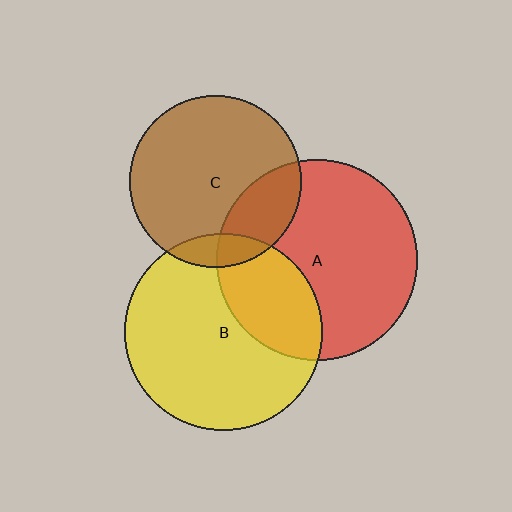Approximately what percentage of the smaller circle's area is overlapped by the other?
Approximately 25%.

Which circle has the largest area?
Circle A (red).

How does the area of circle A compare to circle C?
Approximately 1.4 times.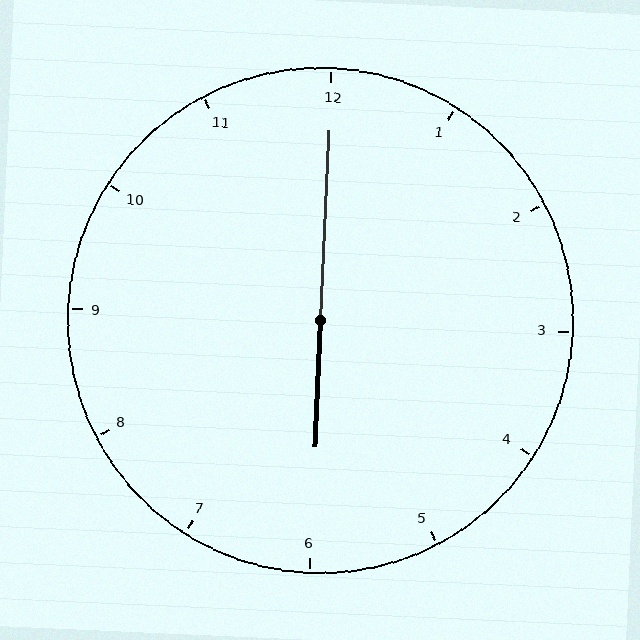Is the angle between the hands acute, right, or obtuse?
It is obtuse.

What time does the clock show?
6:00.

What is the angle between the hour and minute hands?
Approximately 180 degrees.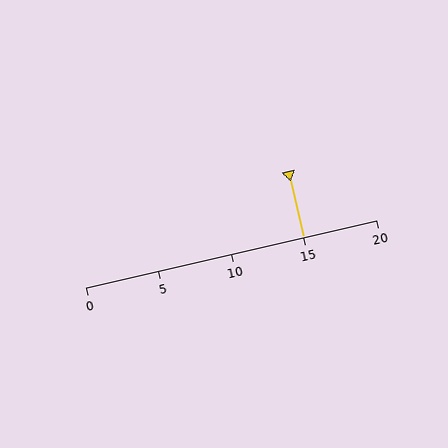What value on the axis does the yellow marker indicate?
The marker indicates approximately 15.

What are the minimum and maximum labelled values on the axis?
The axis runs from 0 to 20.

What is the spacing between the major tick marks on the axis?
The major ticks are spaced 5 apart.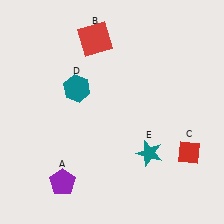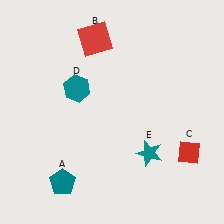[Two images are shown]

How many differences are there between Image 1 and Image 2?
There is 1 difference between the two images.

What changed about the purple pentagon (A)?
In Image 1, A is purple. In Image 2, it changed to teal.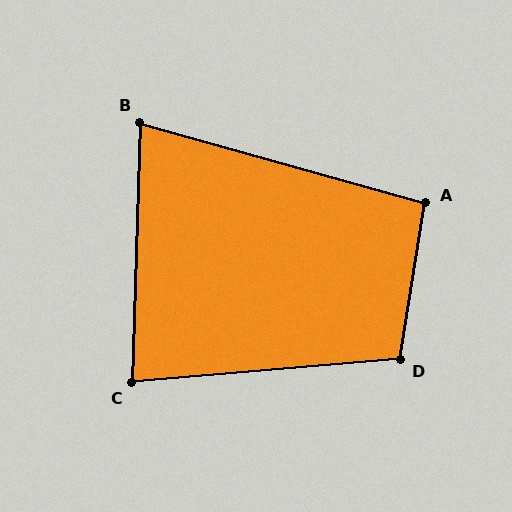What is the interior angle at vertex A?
Approximately 97 degrees (obtuse).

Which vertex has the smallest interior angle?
B, at approximately 76 degrees.